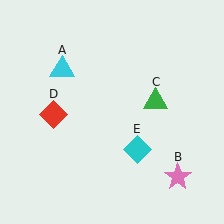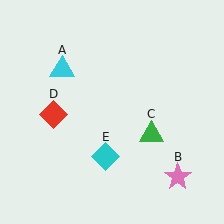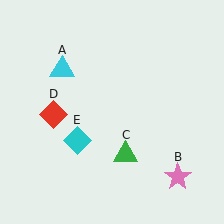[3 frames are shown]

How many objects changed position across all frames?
2 objects changed position: green triangle (object C), cyan diamond (object E).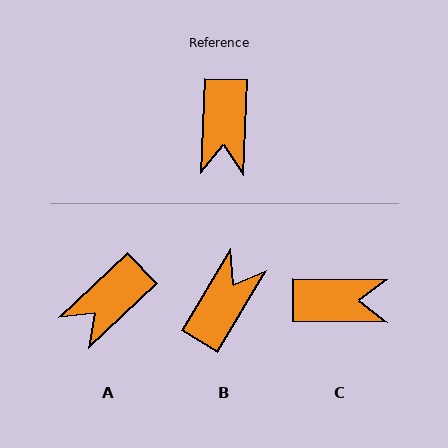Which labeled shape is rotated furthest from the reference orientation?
B, about 151 degrees away.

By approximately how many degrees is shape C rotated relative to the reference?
Approximately 91 degrees counter-clockwise.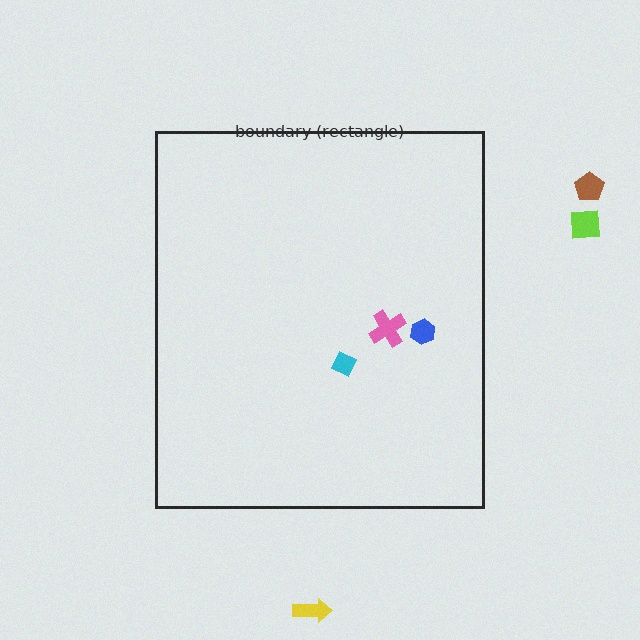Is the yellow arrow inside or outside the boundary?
Outside.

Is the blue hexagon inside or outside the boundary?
Inside.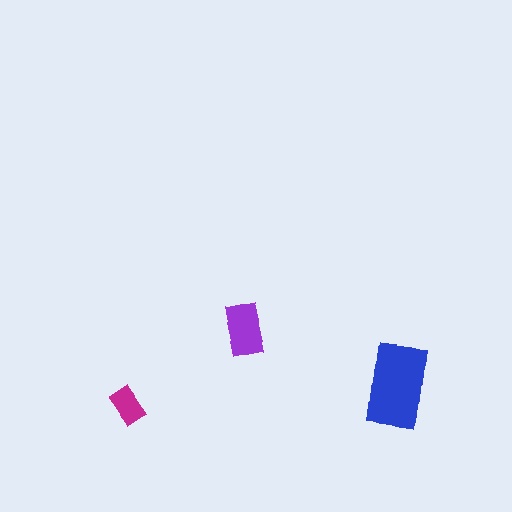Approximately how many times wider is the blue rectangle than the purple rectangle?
About 1.5 times wider.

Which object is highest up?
The purple rectangle is topmost.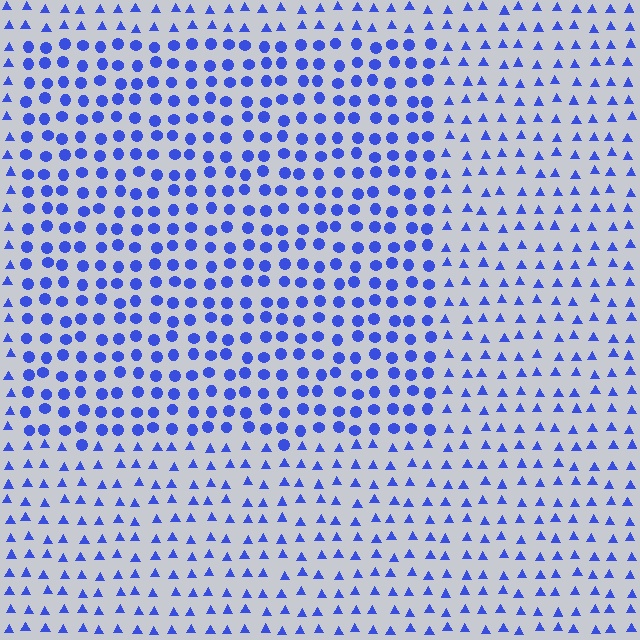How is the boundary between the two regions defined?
The boundary is defined by a change in element shape: circles inside vs. triangles outside. All elements share the same color and spacing.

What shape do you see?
I see a rectangle.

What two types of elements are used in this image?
The image uses circles inside the rectangle region and triangles outside it.